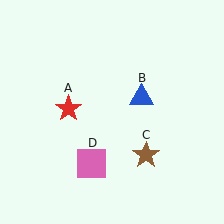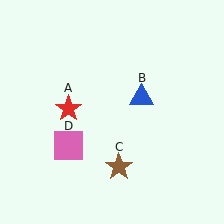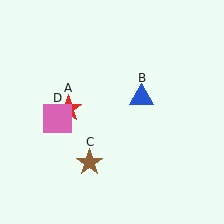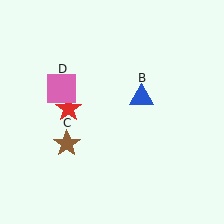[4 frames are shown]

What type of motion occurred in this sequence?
The brown star (object C), pink square (object D) rotated clockwise around the center of the scene.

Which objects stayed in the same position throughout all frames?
Red star (object A) and blue triangle (object B) remained stationary.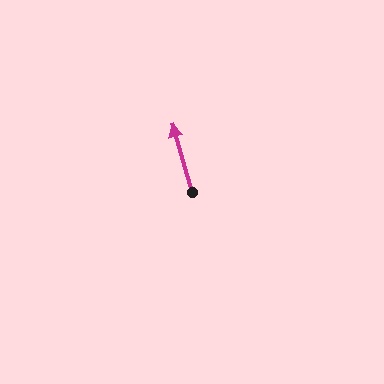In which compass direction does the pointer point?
North.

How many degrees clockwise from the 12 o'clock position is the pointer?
Approximately 344 degrees.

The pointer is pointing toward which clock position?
Roughly 11 o'clock.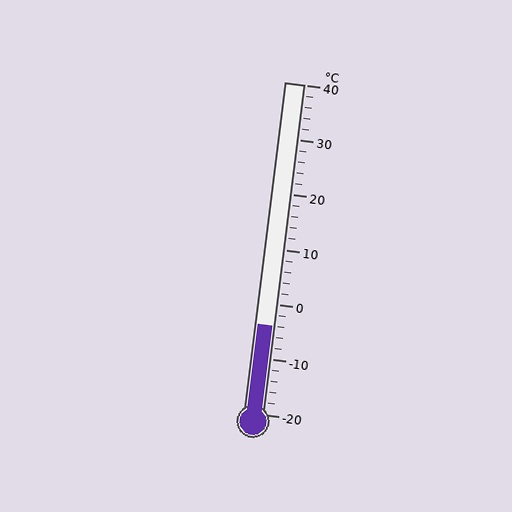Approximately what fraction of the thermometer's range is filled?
The thermometer is filled to approximately 25% of its range.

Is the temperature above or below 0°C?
The temperature is below 0°C.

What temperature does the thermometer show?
The thermometer shows approximately -4°C.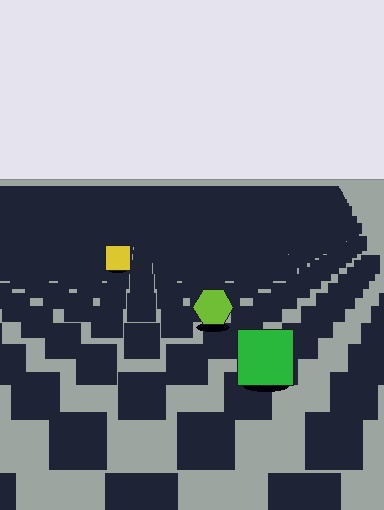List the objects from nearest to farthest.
From nearest to farthest: the green square, the lime hexagon, the yellow square.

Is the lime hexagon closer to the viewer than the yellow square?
Yes. The lime hexagon is closer — you can tell from the texture gradient: the ground texture is coarser near it.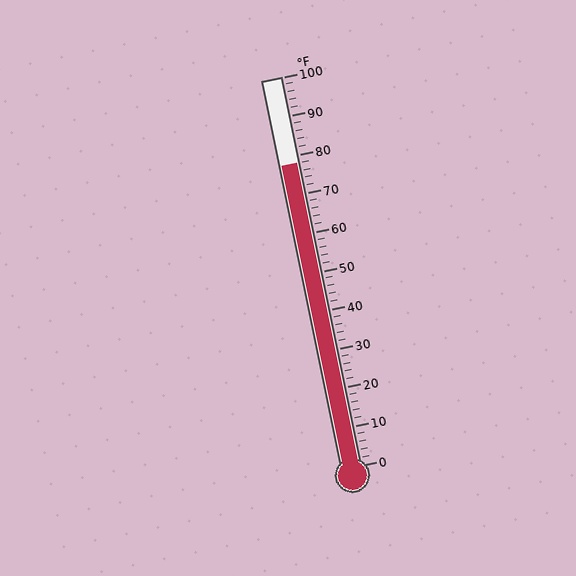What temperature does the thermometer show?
The thermometer shows approximately 78°F.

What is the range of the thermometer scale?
The thermometer scale ranges from 0°F to 100°F.